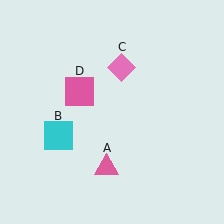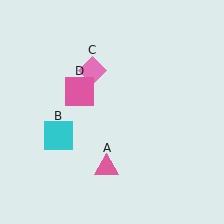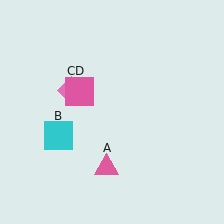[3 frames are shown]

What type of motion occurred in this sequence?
The pink diamond (object C) rotated counterclockwise around the center of the scene.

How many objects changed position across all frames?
1 object changed position: pink diamond (object C).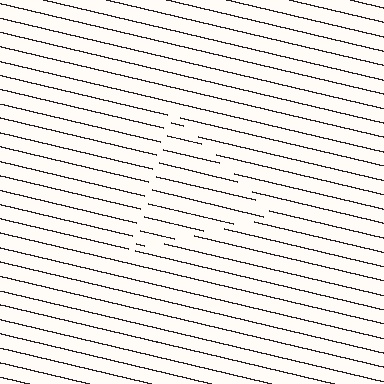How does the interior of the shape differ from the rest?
The interior of the shape contains the same grating, shifted by half a period — the contour is defined by the phase discontinuity where line-ends from the inner and outer gratings abut.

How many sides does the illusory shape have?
3 sides — the line-ends trace a triangle.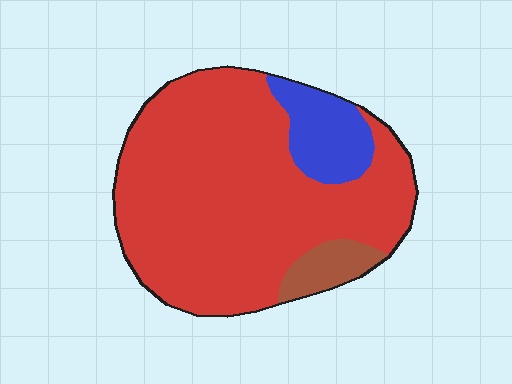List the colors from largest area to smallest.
From largest to smallest: red, blue, brown.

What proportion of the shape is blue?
Blue takes up less than a quarter of the shape.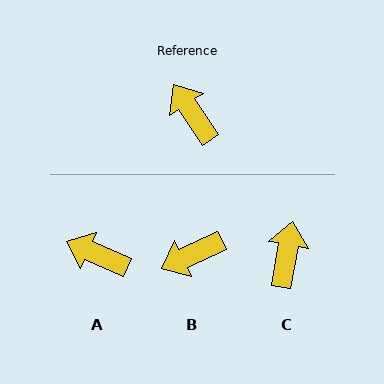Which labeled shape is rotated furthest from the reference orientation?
B, about 82 degrees away.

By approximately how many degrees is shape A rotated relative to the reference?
Approximately 33 degrees counter-clockwise.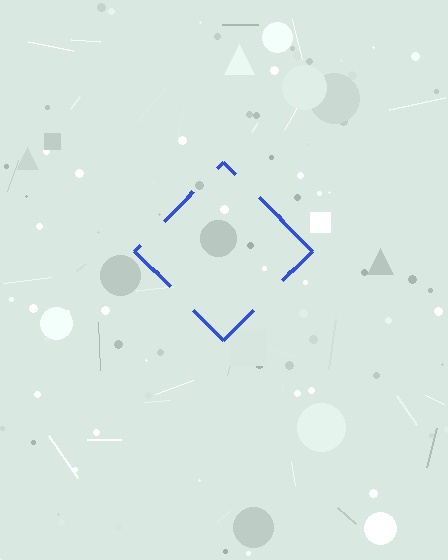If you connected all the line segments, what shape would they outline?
They would outline a diamond.